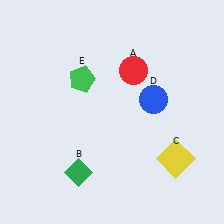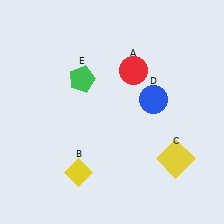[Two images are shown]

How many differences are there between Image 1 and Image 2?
There is 1 difference between the two images.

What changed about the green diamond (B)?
In Image 1, B is green. In Image 2, it changed to yellow.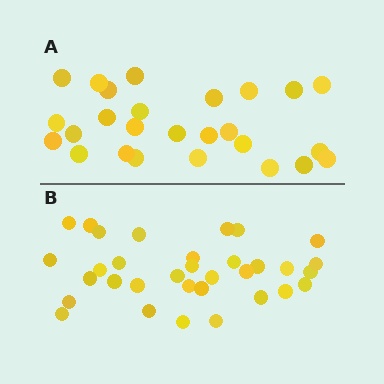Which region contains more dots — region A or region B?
Region B (the bottom region) has more dots.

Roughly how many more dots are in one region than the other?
Region B has roughly 8 or so more dots than region A.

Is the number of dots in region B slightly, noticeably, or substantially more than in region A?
Region B has noticeably more, but not dramatically so. The ratio is roughly 1.3 to 1.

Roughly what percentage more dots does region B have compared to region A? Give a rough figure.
About 25% more.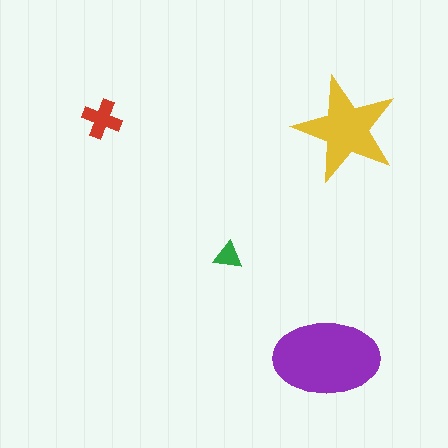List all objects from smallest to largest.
The green triangle, the red cross, the yellow star, the purple ellipse.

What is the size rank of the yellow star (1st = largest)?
2nd.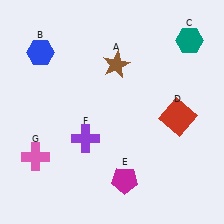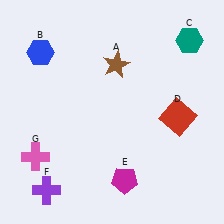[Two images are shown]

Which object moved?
The purple cross (F) moved down.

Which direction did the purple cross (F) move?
The purple cross (F) moved down.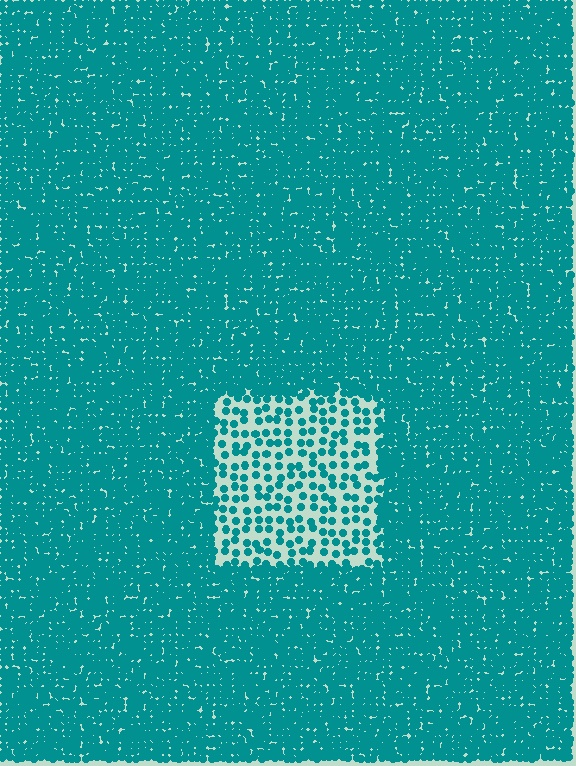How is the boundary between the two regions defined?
The boundary is defined by a change in element density (approximately 3.0x ratio). All elements are the same color, size, and shape.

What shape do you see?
I see a rectangle.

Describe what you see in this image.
The image contains small teal elements arranged at two different densities. A rectangle-shaped region is visible where the elements are less densely packed than the surrounding area.